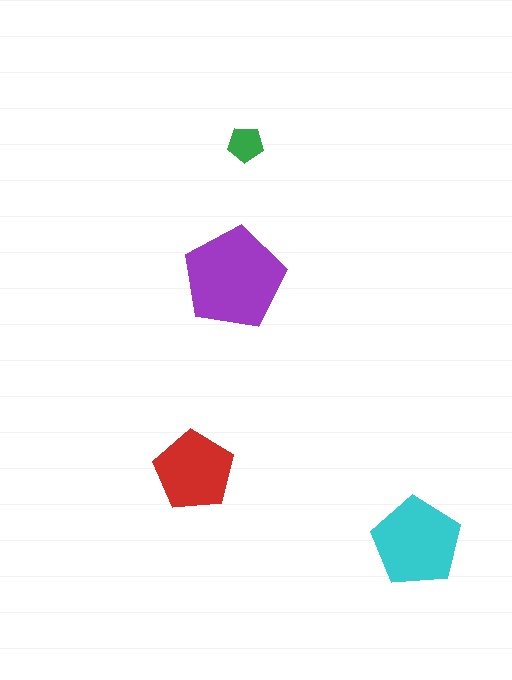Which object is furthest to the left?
The red pentagon is leftmost.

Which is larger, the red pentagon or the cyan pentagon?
The cyan one.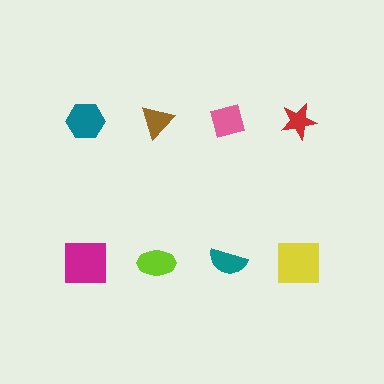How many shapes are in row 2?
4 shapes.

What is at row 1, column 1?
A teal hexagon.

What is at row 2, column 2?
A lime ellipse.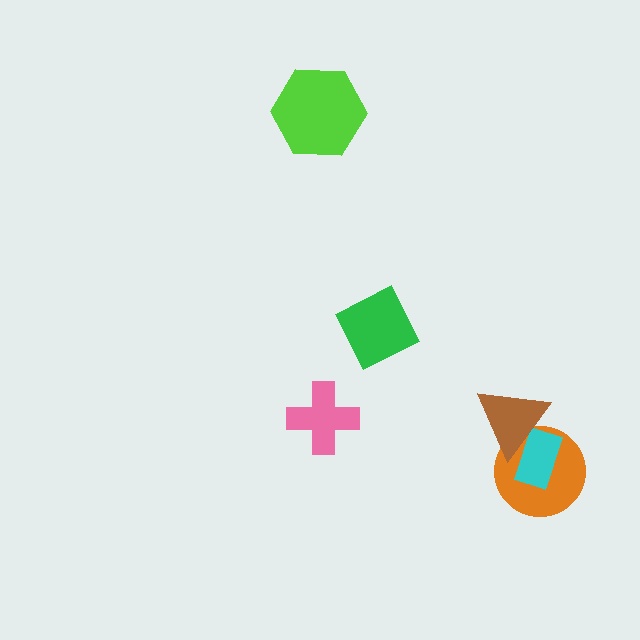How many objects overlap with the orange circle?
2 objects overlap with the orange circle.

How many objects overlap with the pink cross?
0 objects overlap with the pink cross.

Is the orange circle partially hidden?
Yes, it is partially covered by another shape.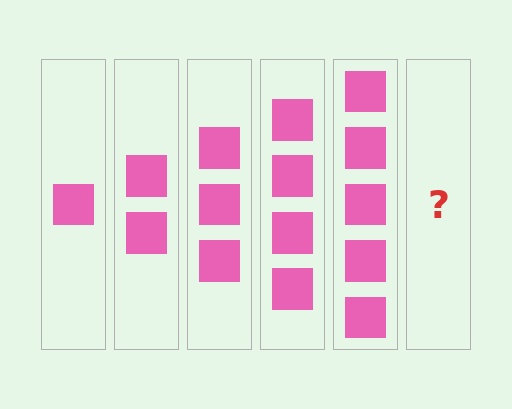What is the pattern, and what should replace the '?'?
The pattern is that each step adds one more square. The '?' should be 6 squares.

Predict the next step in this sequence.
The next step is 6 squares.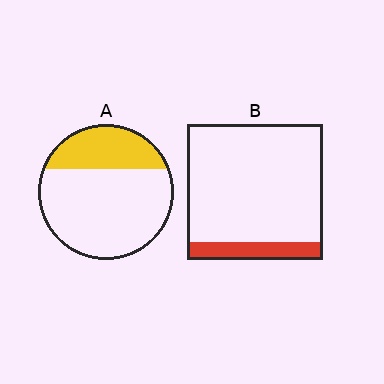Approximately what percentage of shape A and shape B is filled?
A is approximately 30% and B is approximately 15%.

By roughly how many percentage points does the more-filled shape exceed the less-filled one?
By roughly 15 percentage points (A over B).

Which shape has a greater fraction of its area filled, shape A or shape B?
Shape A.